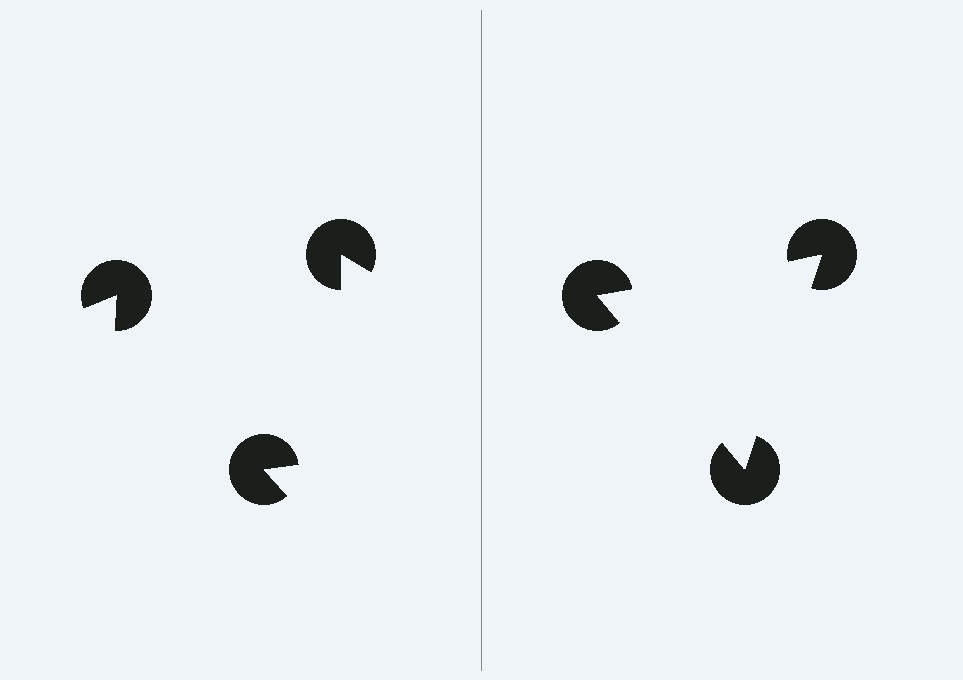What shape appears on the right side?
An illusory triangle.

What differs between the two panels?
The pac-man discs are positioned identically on both sides; only the wedge orientations differ. On the right they align to a triangle; on the left they are misaligned.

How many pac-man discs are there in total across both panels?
6 — 3 on each side.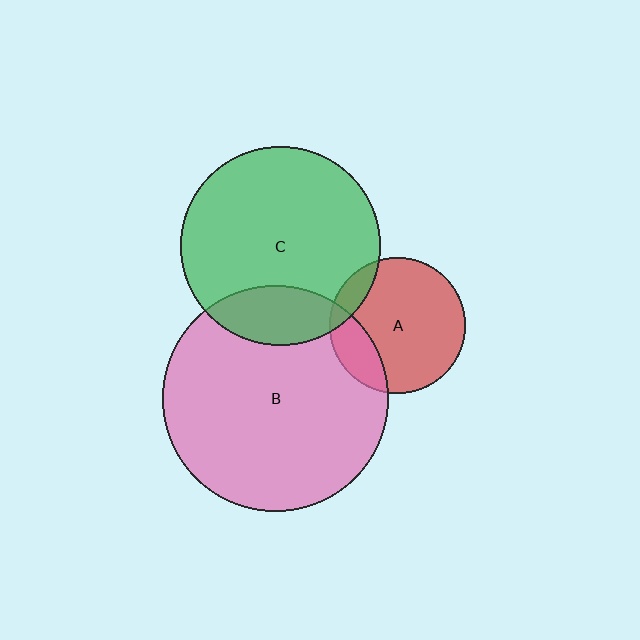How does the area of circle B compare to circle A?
Approximately 2.8 times.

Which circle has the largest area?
Circle B (pink).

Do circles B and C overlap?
Yes.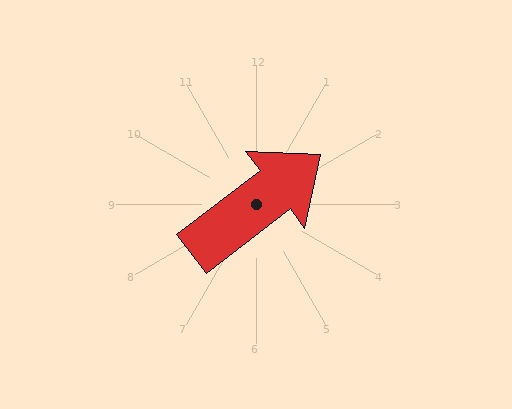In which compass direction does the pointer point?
Northeast.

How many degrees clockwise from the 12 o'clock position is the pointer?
Approximately 52 degrees.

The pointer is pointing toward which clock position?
Roughly 2 o'clock.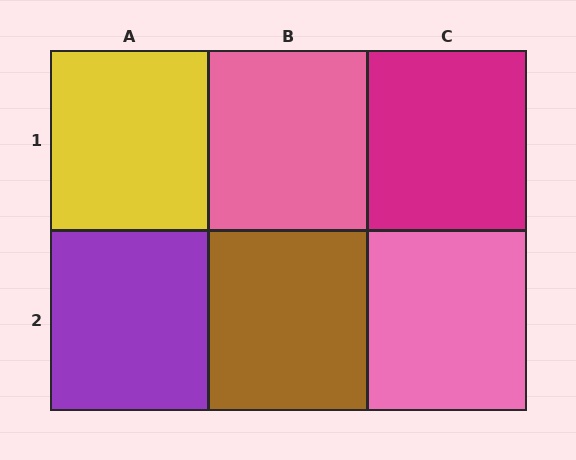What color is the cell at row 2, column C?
Pink.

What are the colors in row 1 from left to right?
Yellow, pink, magenta.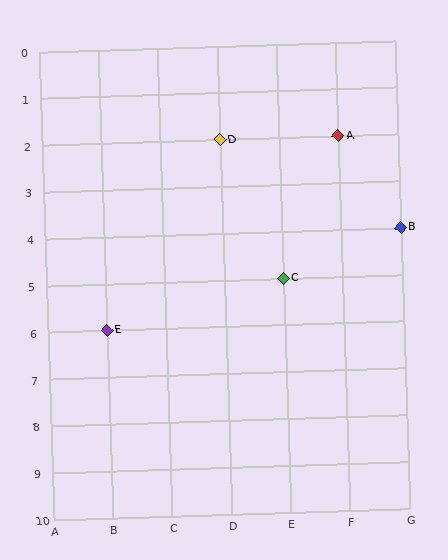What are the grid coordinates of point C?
Point C is at grid coordinates (E, 5).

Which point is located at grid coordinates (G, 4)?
Point B is at (G, 4).